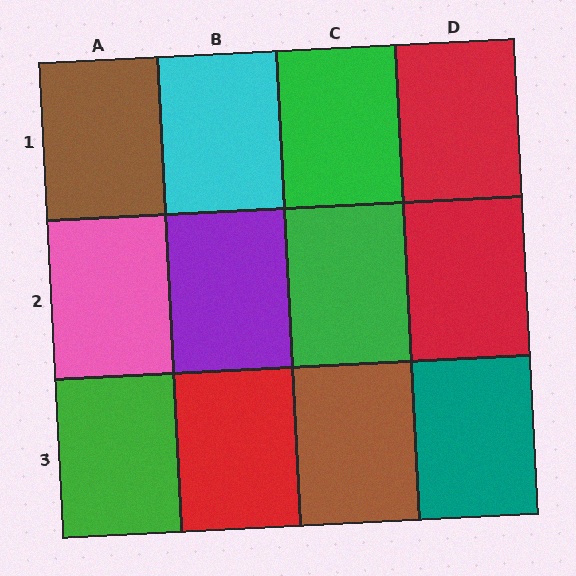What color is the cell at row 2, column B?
Purple.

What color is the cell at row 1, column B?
Cyan.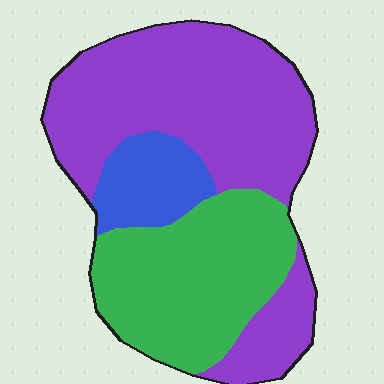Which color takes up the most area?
Purple, at roughly 55%.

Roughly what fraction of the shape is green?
Green takes up about one third (1/3) of the shape.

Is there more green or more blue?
Green.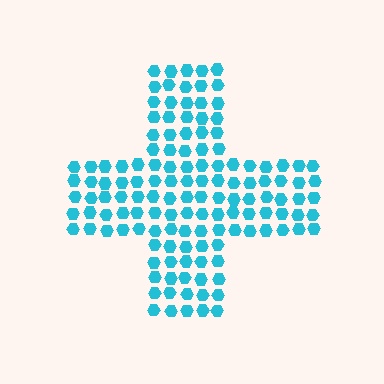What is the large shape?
The large shape is a cross.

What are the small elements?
The small elements are hexagons.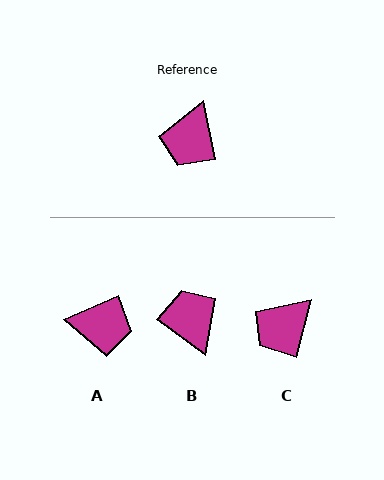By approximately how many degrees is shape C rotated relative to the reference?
Approximately 27 degrees clockwise.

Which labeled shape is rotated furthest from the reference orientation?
B, about 139 degrees away.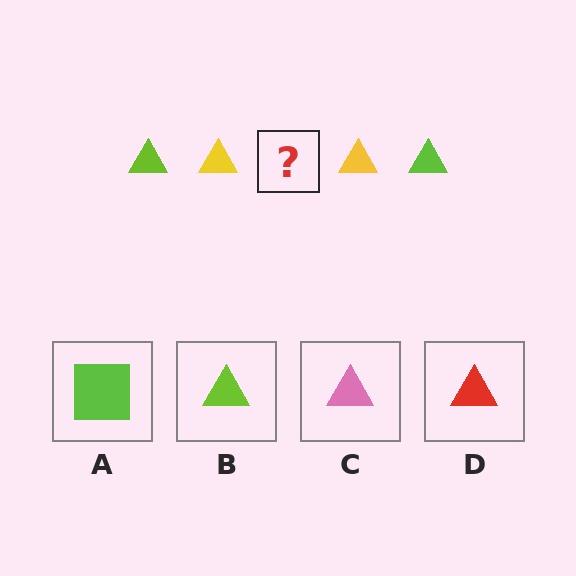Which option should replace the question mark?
Option B.